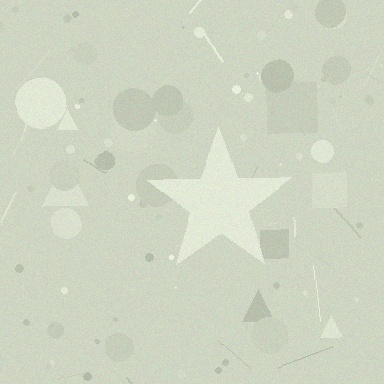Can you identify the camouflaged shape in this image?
The camouflaged shape is a star.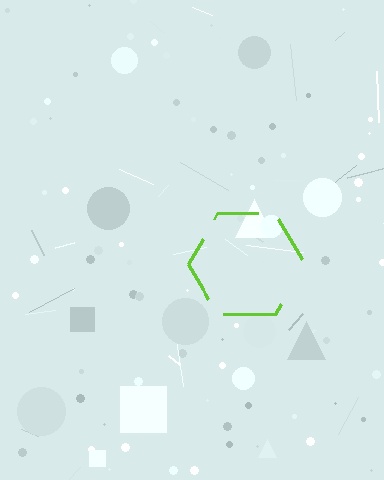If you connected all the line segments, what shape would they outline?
They would outline a hexagon.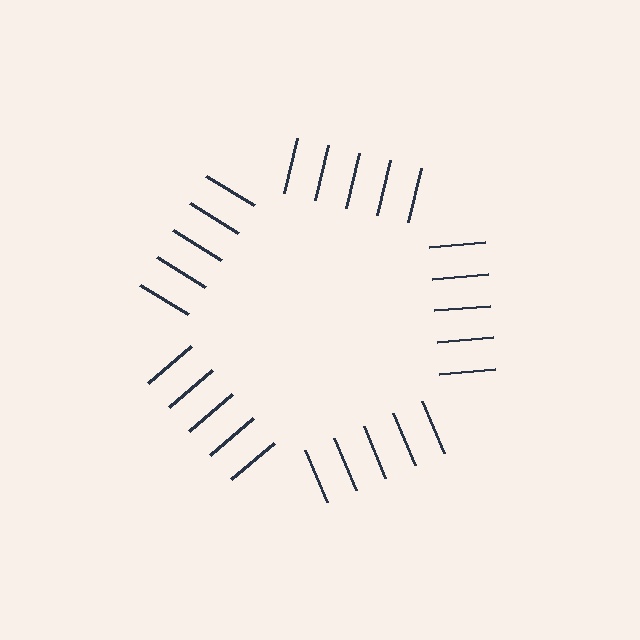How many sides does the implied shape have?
5 sides — the line-ends trace a pentagon.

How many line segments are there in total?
25 — 5 along each of the 5 edges.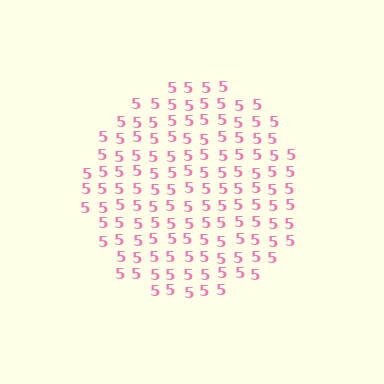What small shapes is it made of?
It is made of small digit 5's.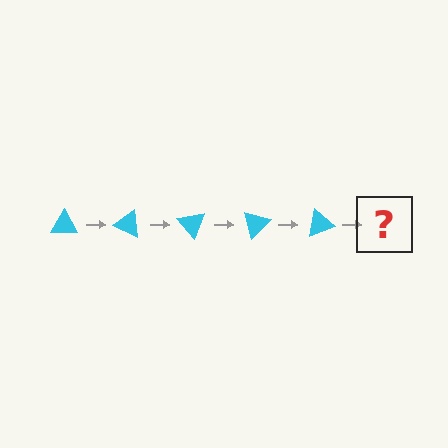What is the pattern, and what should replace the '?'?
The pattern is that the triangle rotates 25 degrees each step. The '?' should be a cyan triangle rotated 125 degrees.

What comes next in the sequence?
The next element should be a cyan triangle rotated 125 degrees.